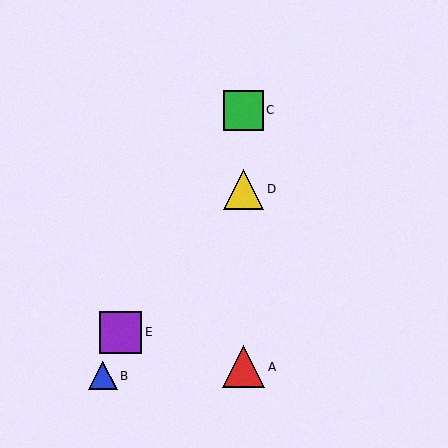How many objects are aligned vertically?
3 objects (A, C, D) are aligned vertically.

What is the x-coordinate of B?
Object B is at x≈103.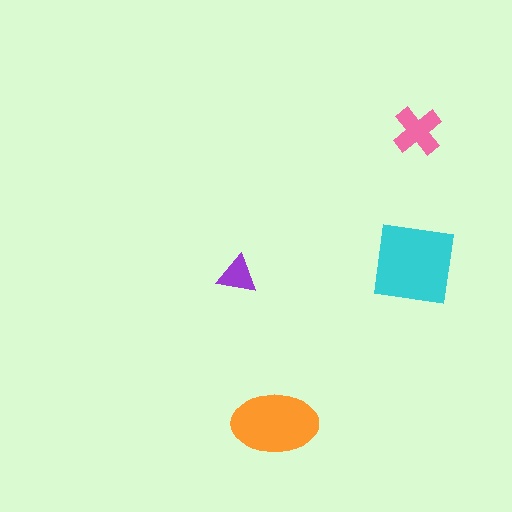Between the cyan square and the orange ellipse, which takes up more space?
The cyan square.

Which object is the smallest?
The purple triangle.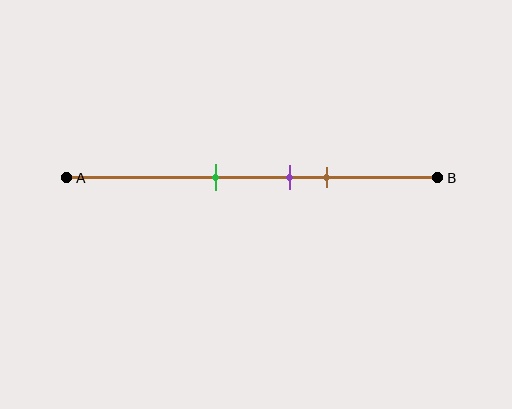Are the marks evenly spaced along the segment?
Yes, the marks are approximately evenly spaced.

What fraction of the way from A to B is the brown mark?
The brown mark is approximately 70% (0.7) of the way from A to B.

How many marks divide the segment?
There are 3 marks dividing the segment.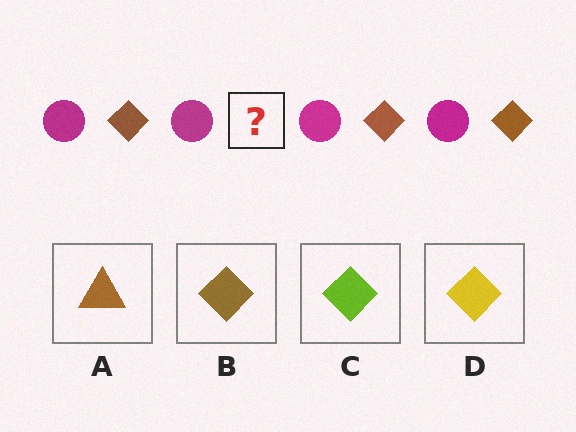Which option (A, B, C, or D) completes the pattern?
B.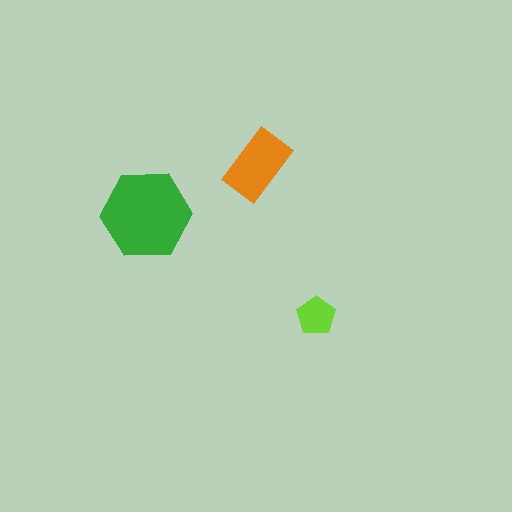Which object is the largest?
The green hexagon.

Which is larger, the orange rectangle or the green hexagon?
The green hexagon.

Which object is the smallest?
The lime pentagon.